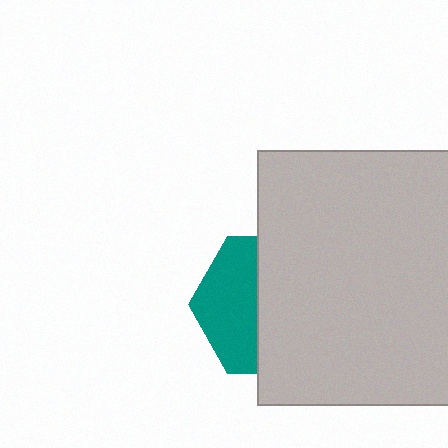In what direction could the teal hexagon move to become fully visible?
The teal hexagon could move left. That would shift it out from behind the light gray square entirely.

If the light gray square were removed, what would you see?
You would see the complete teal hexagon.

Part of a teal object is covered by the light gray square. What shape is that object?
It is a hexagon.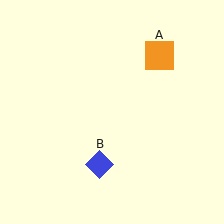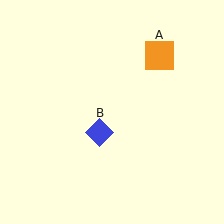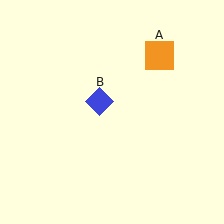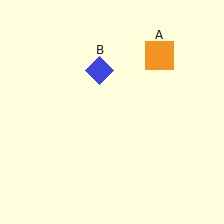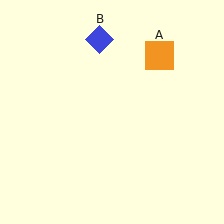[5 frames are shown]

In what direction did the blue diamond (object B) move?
The blue diamond (object B) moved up.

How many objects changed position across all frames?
1 object changed position: blue diamond (object B).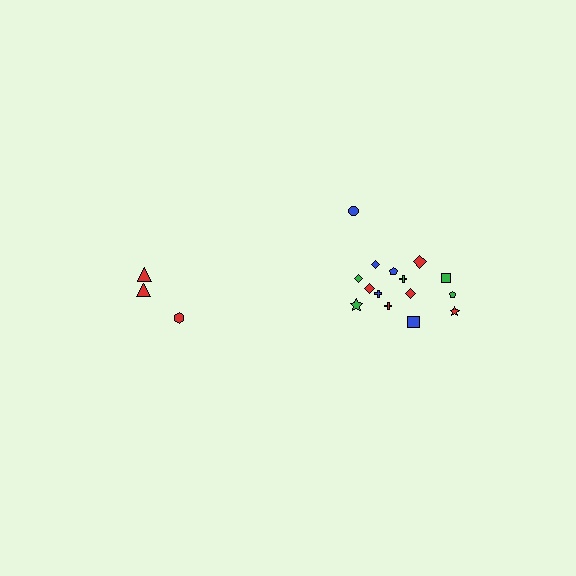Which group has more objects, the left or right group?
The right group.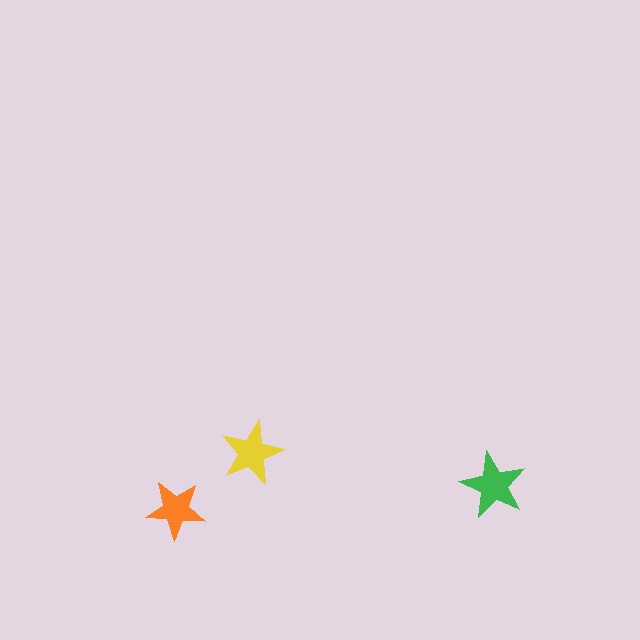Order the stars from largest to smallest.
the green one, the yellow one, the orange one.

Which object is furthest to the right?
The green star is rightmost.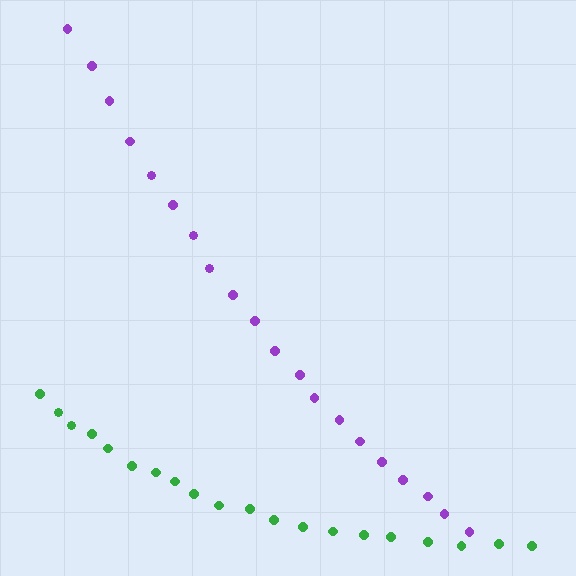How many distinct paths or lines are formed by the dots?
There are 2 distinct paths.